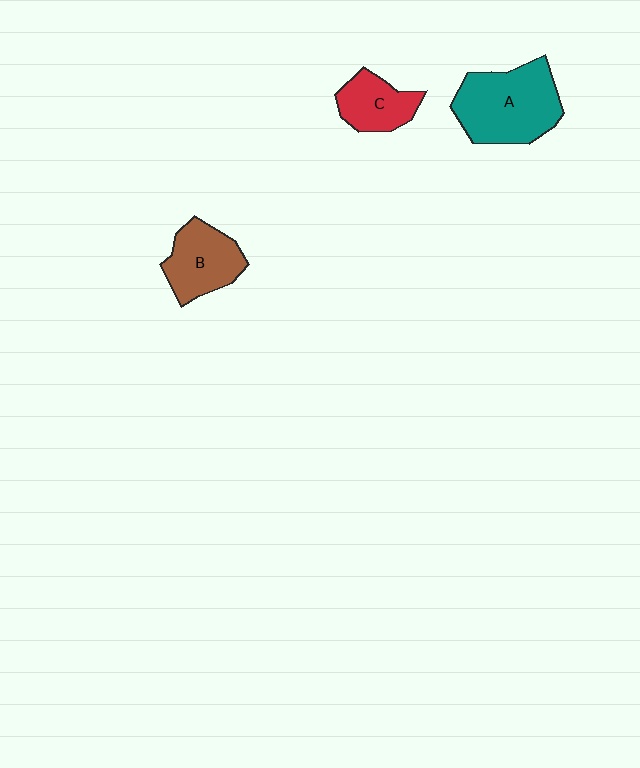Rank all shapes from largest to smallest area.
From largest to smallest: A (teal), B (brown), C (red).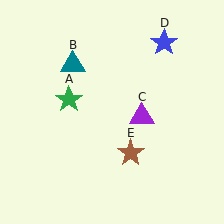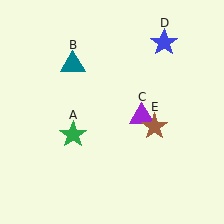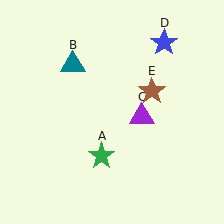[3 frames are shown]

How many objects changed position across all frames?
2 objects changed position: green star (object A), brown star (object E).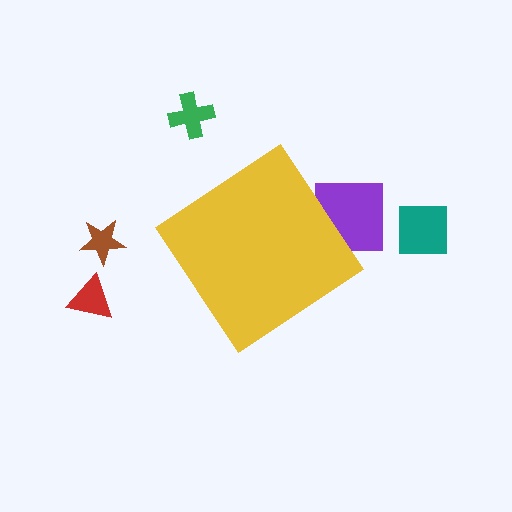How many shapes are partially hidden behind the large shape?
1 shape is partially hidden.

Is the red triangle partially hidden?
No, the red triangle is fully visible.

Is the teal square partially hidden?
No, the teal square is fully visible.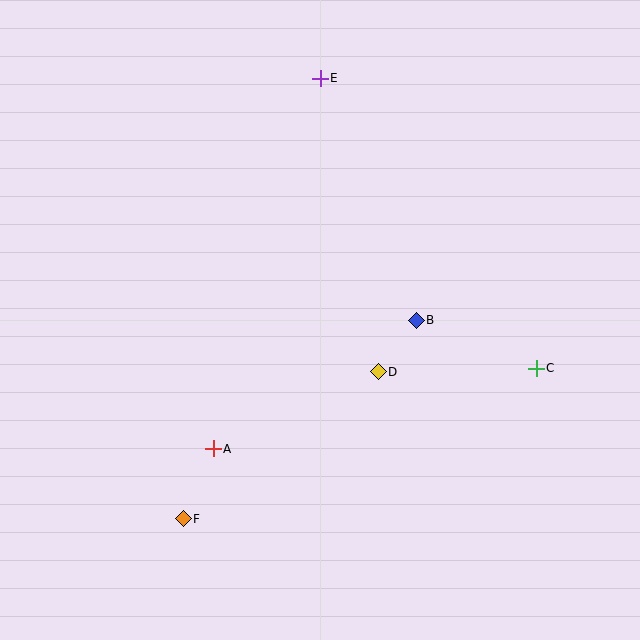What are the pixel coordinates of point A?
Point A is at (213, 449).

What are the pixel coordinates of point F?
Point F is at (183, 519).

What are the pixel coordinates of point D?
Point D is at (378, 372).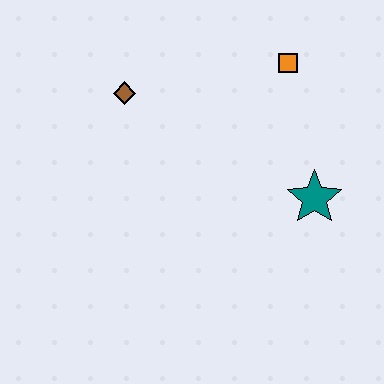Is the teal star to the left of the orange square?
No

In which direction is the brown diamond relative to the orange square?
The brown diamond is to the left of the orange square.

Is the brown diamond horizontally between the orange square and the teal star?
No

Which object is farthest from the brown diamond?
The teal star is farthest from the brown diamond.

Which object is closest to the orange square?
The teal star is closest to the orange square.